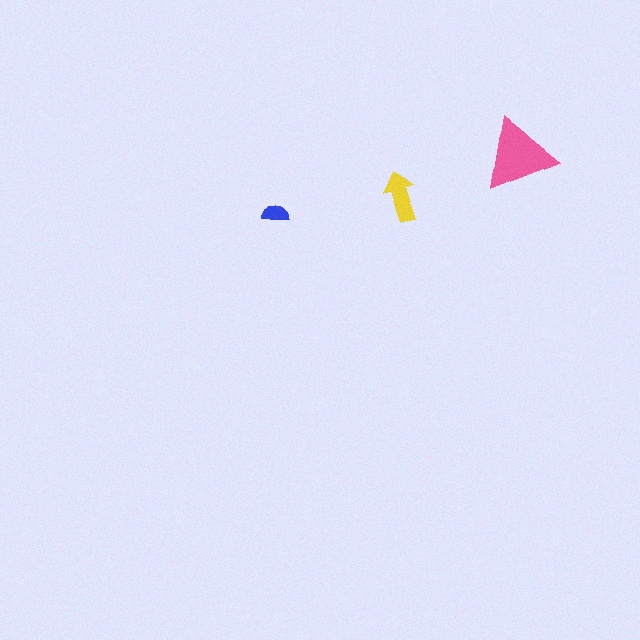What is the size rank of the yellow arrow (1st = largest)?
2nd.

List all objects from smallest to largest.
The blue semicircle, the yellow arrow, the pink triangle.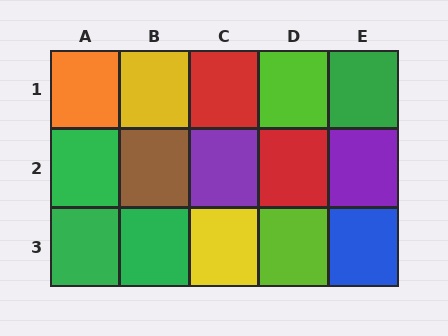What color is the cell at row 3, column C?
Yellow.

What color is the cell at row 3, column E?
Blue.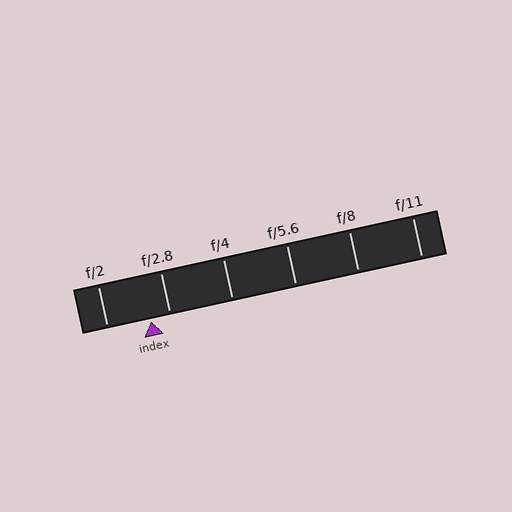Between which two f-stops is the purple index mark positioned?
The index mark is between f/2 and f/2.8.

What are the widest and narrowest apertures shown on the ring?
The widest aperture shown is f/2 and the narrowest is f/11.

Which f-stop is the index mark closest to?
The index mark is closest to f/2.8.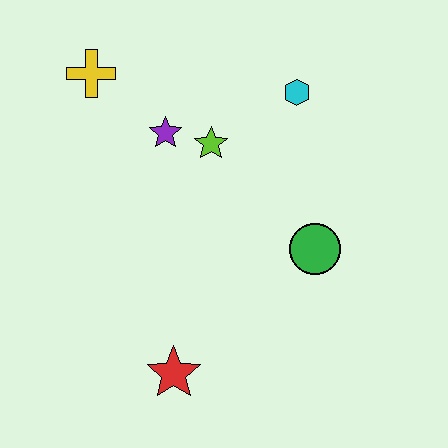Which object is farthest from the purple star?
The red star is farthest from the purple star.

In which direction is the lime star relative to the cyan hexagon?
The lime star is to the left of the cyan hexagon.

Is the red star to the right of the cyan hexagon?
No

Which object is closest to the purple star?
The lime star is closest to the purple star.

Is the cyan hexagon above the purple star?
Yes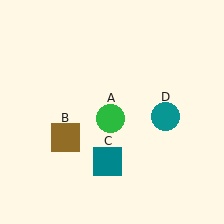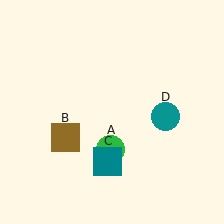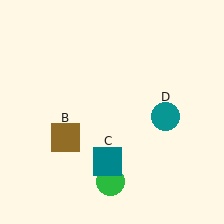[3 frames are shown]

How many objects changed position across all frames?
1 object changed position: green circle (object A).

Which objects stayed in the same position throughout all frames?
Brown square (object B) and teal square (object C) and teal circle (object D) remained stationary.